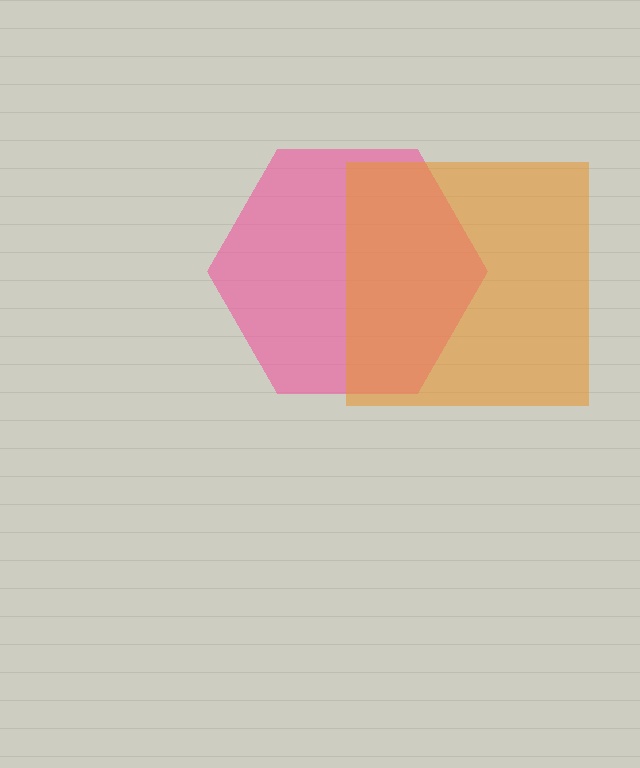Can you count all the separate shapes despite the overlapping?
Yes, there are 2 separate shapes.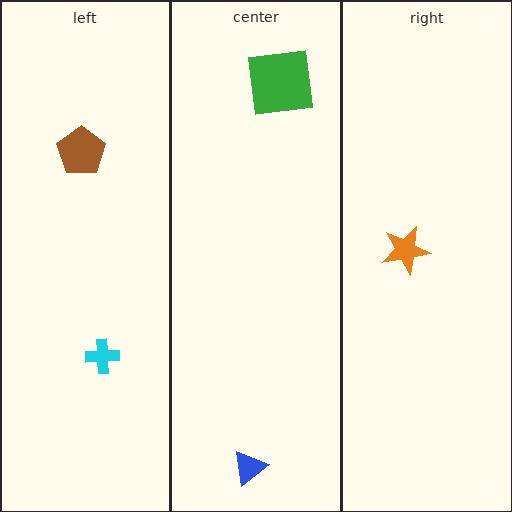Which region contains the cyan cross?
The left region.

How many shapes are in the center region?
2.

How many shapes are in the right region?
1.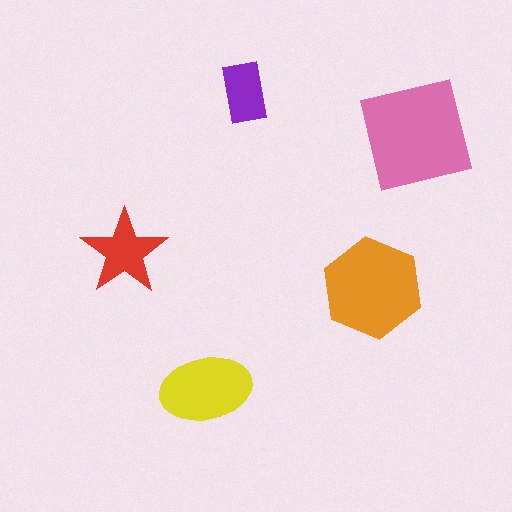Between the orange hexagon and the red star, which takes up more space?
The orange hexagon.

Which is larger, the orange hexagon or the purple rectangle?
The orange hexagon.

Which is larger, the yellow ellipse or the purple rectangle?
The yellow ellipse.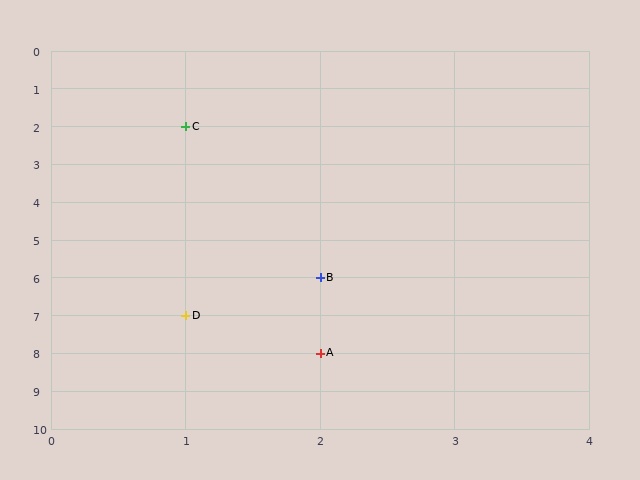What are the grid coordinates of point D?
Point D is at grid coordinates (1, 7).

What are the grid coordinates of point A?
Point A is at grid coordinates (2, 8).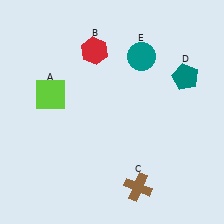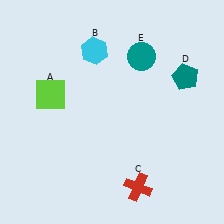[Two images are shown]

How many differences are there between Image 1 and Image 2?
There are 2 differences between the two images.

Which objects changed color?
B changed from red to cyan. C changed from brown to red.